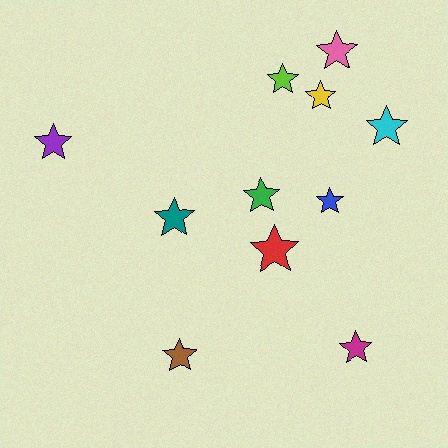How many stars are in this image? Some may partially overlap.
There are 11 stars.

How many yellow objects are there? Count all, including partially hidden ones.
There is 1 yellow object.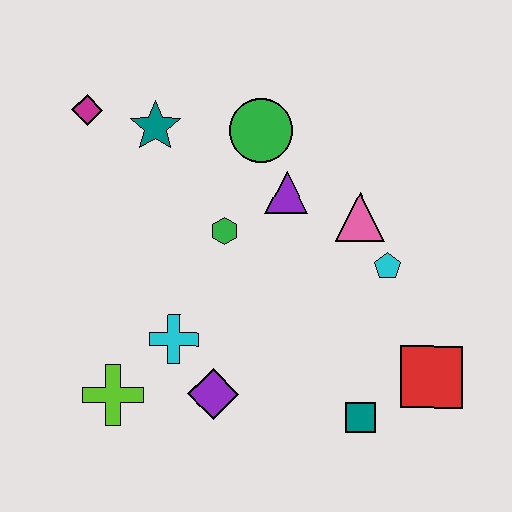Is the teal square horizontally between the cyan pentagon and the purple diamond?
Yes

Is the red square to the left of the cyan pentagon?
No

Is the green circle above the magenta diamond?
No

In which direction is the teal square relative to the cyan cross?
The teal square is to the right of the cyan cross.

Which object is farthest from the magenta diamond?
The red square is farthest from the magenta diamond.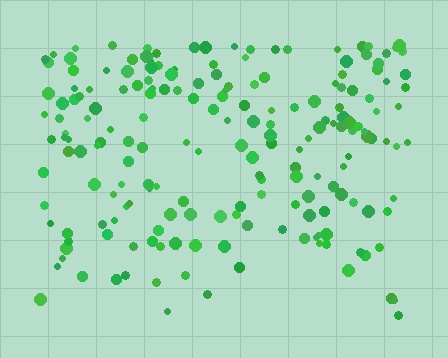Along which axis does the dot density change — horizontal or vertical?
Vertical.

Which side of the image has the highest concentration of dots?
The top.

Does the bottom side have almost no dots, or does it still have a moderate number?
Still a moderate number, just noticeably fewer than the top.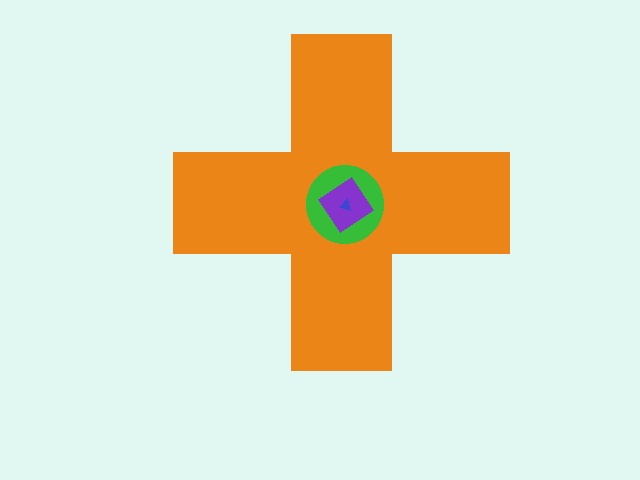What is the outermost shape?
The orange cross.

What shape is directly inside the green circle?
The purple diamond.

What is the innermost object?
The blue triangle.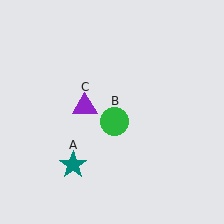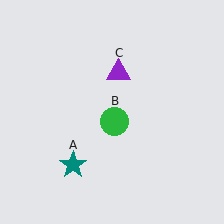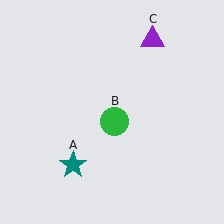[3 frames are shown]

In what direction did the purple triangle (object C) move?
The purple triangle (object C) moved up and to the right.